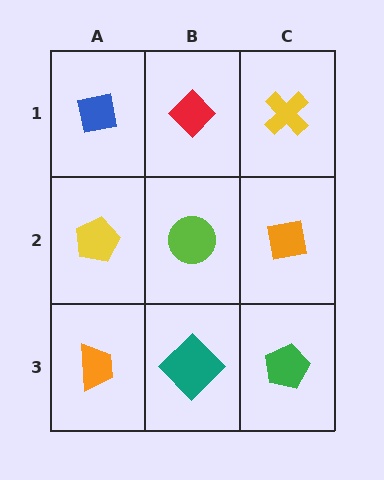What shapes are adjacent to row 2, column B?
A red diamond (row 1, column B), a teal diamond (row 3, column B), a yellow pentagon (row 2, column A), an orange square (row 2, column C).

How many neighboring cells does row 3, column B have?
3.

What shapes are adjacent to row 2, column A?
A blue square (row 1, column A), an orange trapezoid (row 3, column A), a lime circle (row 2, column B).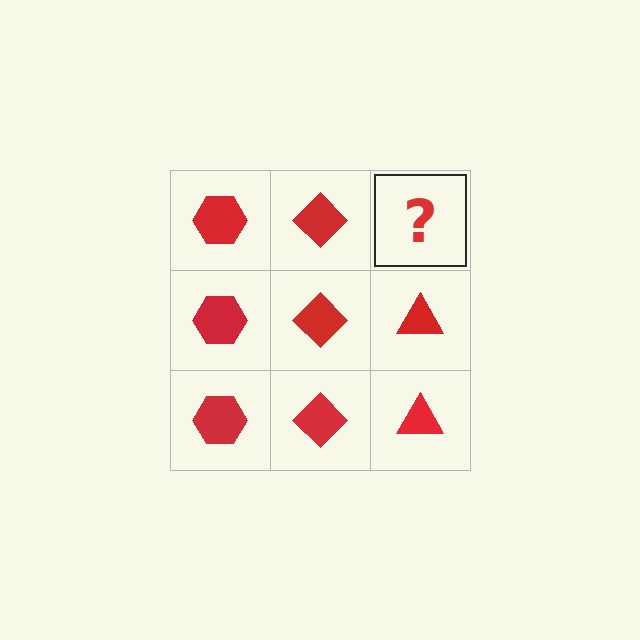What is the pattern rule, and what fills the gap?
The rule is that each column has a consistent shape. The gap should be filled with a red triangle.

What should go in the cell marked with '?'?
The missing cell should contain a red triangle.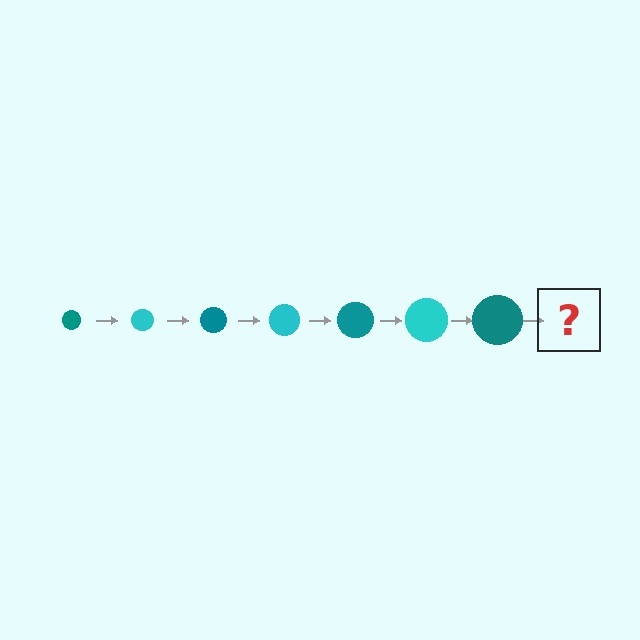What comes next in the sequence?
The next element should be a cyan circle, larger than the previous one.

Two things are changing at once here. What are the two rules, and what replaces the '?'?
The two rules are that the circle grows larger each step and the color cycles through teal and cyan. The '?' should be a cyan circle, larger than the previous one.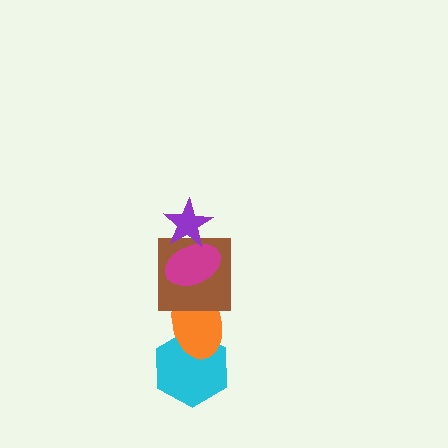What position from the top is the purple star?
The purple star is 1st from the top.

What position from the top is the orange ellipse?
The orange ellipse is 4th from the top.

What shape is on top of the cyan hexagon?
The orange ellipse is on top of the cyan hexagon.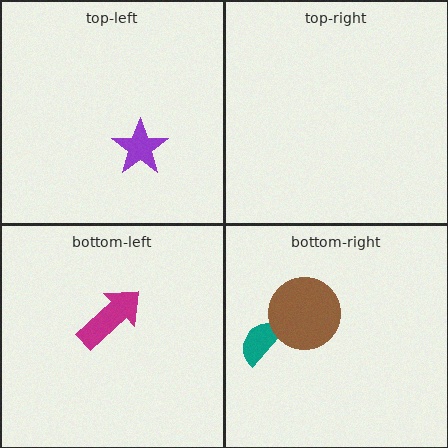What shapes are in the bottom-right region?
The teal semicircle, the brown circle.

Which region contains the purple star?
The top-left region.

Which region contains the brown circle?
The bottom-right region.